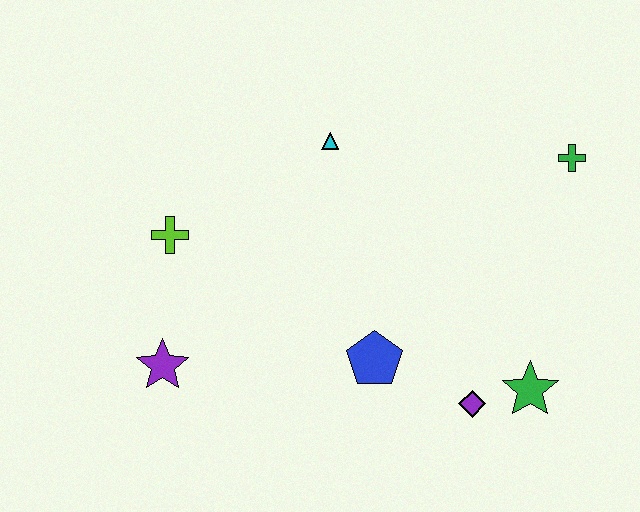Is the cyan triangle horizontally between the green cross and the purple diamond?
No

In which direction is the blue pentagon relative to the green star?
The blue pentagon is to the left of the green star.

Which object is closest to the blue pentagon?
The purple diamond is closest to the blue pentagon.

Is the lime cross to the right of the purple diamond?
No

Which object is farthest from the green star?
The lime cross is farthest from the green star.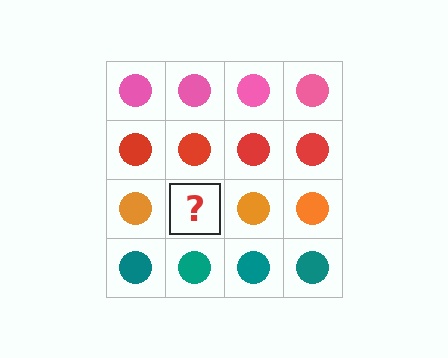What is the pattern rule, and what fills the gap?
The rule is that each row has a consistent color. The gap should be filled with an orange circle.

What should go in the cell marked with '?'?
The missing cell should contain an orange circle.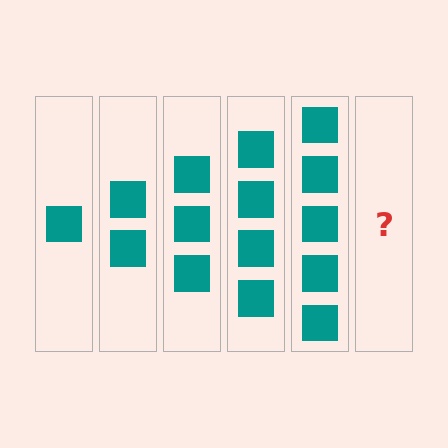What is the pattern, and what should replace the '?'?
The pattern is that each step adds one more square. The '?' should be 6 squares.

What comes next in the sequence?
The next element should be 6 squares.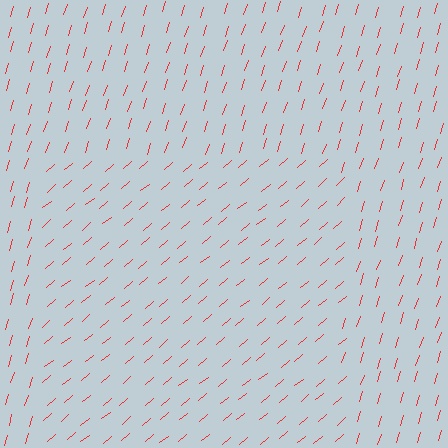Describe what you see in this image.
The image is filled with small red line segments. A rectangle region in the image has lines oriented differently from the surrounding lines, creating a visible texture boundary.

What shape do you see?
I see a rectangle.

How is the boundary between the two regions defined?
The boundary is defined purely by a change in line orientation (approximately 32 degrees difference). All lines are the same color and thickness.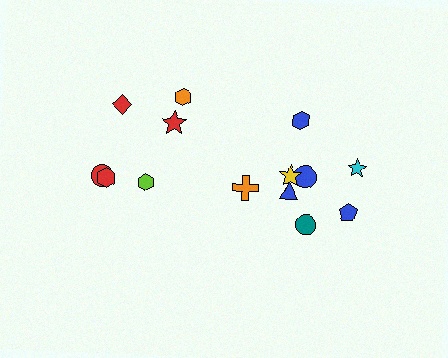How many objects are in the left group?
There are 6 objects.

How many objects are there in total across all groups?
There are 14 objects.